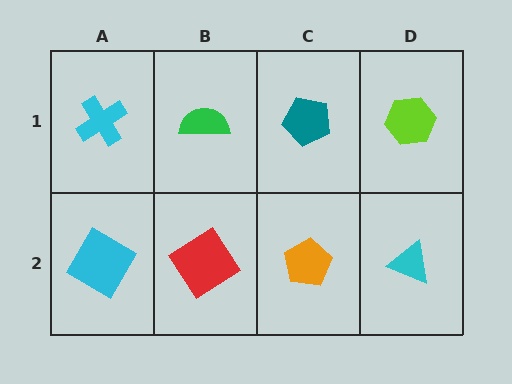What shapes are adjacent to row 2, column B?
A green semicircle (row 1, column B), a cyan diamond (row 2, column A), an orange pentagon (row 2, column C).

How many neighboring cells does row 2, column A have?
2.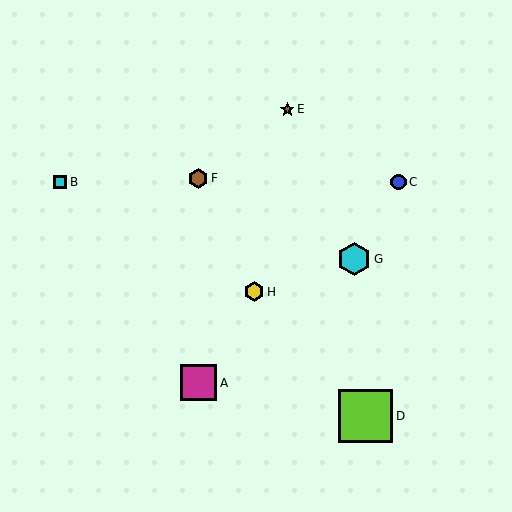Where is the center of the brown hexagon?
The center of the brown hexagon is at (198, 178).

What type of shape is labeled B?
Shape B is a cyan square.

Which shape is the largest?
The lime square (labeled D) is the largest.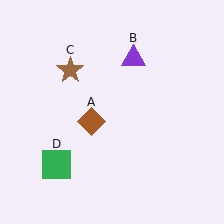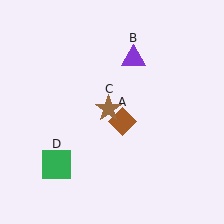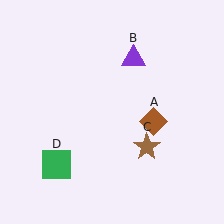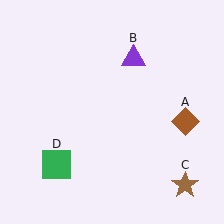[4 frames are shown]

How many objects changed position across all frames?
2 objects changed position: brown diamond (object A), brown star (object C).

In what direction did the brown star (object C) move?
The brown star (object C) moved down and to the right.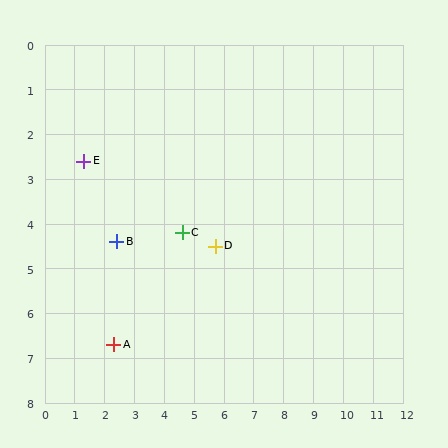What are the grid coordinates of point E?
Point E is at approximately (1.3, 2.6).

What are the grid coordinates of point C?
Point C is at approximately (4.6, 4.2).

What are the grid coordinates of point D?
Point D is at approximately (5.7, 4.5).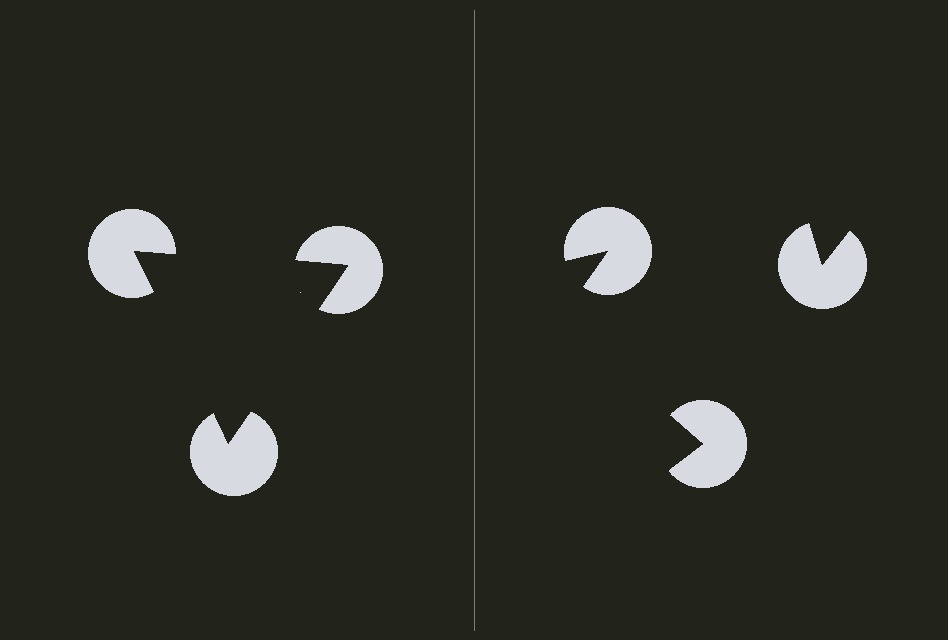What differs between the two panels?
The pac-man discs are positioned identically on both sides; only the wedge orientations differ. On the left they align to a triangle; on the right they are misaligned.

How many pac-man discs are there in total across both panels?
6 — 3 on each side.